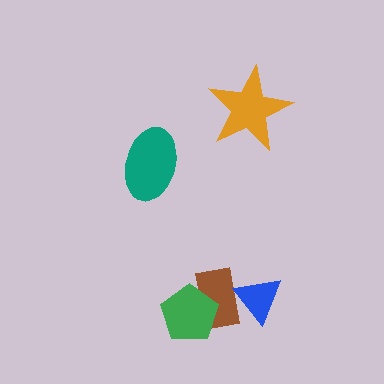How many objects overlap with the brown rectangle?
2 objects overlap with the brown rectangle.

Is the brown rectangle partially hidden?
Yes, it is partially covered by another shape.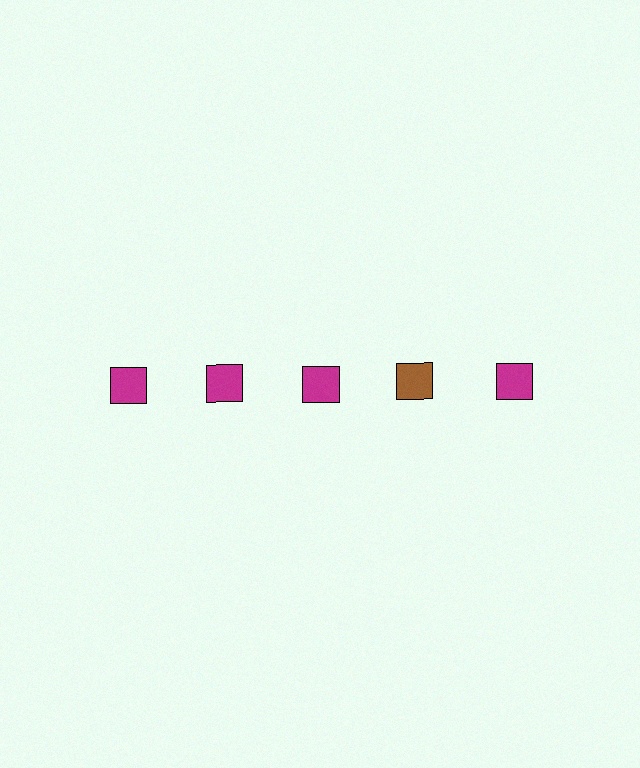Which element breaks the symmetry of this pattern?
The brown square in the top row, second from right column breaks the symmetry. All other shapes are magenta squares.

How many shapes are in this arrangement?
There are 5 shapes arranged in a grid pattern.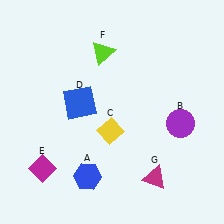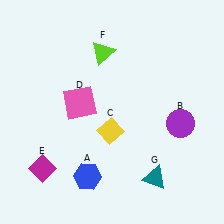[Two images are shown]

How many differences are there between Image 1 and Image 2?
There are 2 differences between the two images.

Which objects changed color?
D changed from blue to pink. G changed from magenta to teal.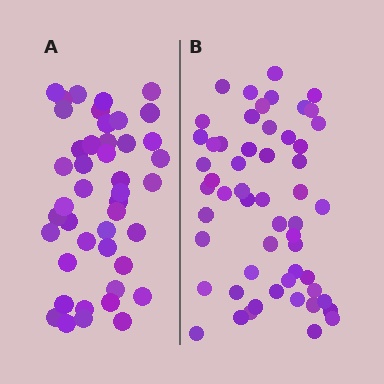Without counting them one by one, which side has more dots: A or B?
Region B (the right region) has more dots.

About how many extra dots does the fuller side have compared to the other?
Region B has roughly 12 or so more dots than region A.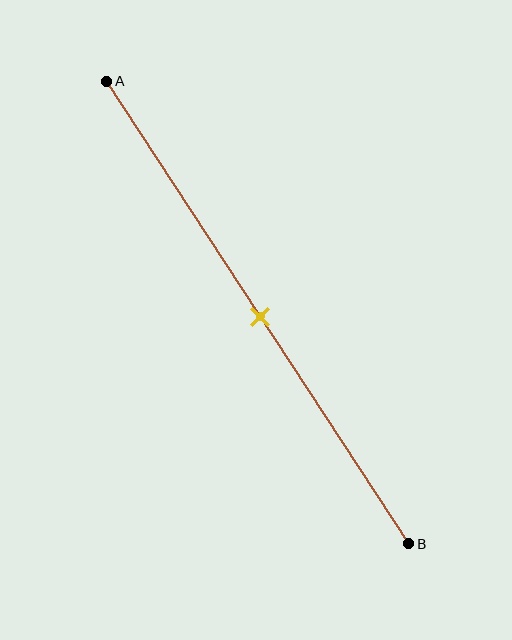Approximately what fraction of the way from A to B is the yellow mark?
The yellow mark is approximately 50% of the way from A to B.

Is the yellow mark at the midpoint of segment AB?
Yes, the mark is approximately at the midpoint.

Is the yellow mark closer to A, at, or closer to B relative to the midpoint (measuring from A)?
The yellow mark is approximately at the midpoint of segment AB.